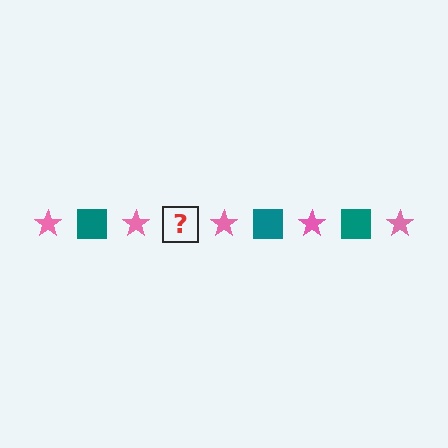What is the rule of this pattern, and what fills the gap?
The rule is that the pattern alternates between pink star and teal square. The gap should be filled with a teal square.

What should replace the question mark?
The question mark should be replaced with a teal square.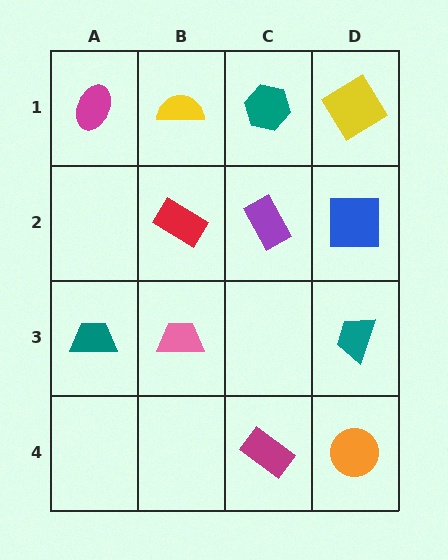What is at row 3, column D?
A teal trapezoid.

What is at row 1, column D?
A yellow diamond.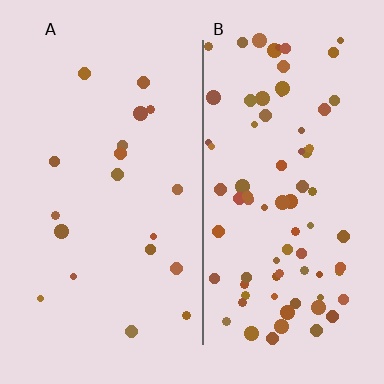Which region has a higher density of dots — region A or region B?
B (the right).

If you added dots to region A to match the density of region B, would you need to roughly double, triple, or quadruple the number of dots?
Approximately quadruple.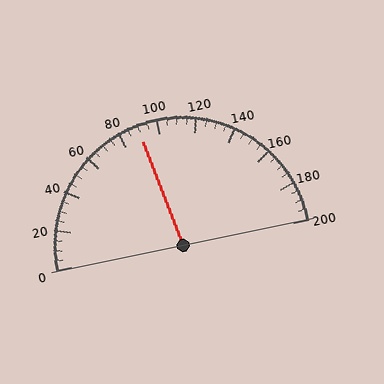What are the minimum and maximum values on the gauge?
The gauge ranges from 0 to 200.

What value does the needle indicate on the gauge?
The needle indicates approximately 90.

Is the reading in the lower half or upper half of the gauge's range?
The reading is in the lower half of the range (0 to 200).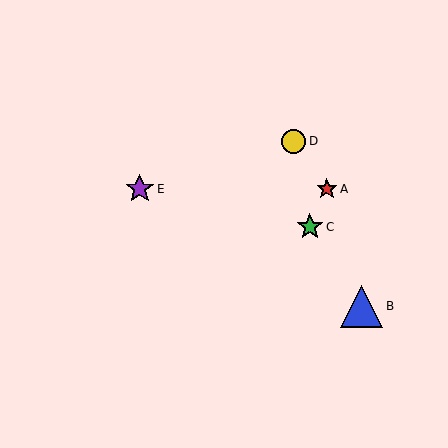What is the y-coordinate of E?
Object E is at y≈189.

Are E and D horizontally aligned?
No, E is at y≈189 and D is at y≈141.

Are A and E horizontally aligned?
Yes, both are at y≈189.